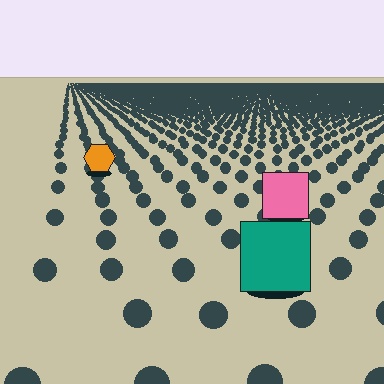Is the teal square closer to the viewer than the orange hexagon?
Yes. The teal square is closer — you can tell from the texture gradient: the ground texture is coarser near it.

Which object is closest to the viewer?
The teal square is closest. The texture marks near it are larger and more spread out.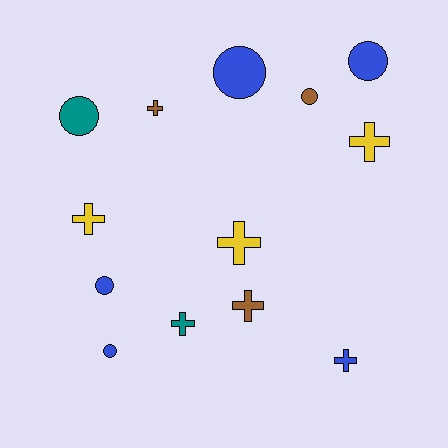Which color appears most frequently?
Blue, with 5 objects.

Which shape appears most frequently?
Cross, with 7 objects.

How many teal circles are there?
There is 1 teal circle.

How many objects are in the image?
There are 13 objects.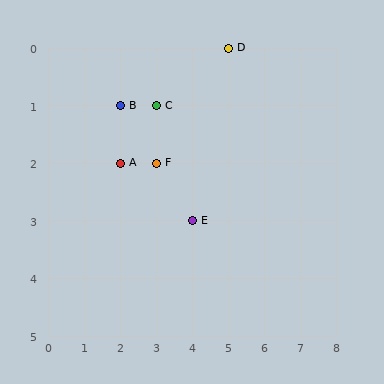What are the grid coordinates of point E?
Point E is at grid coordinates (4, 3).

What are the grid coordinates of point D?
Point D is at grid coordinates (5, 0).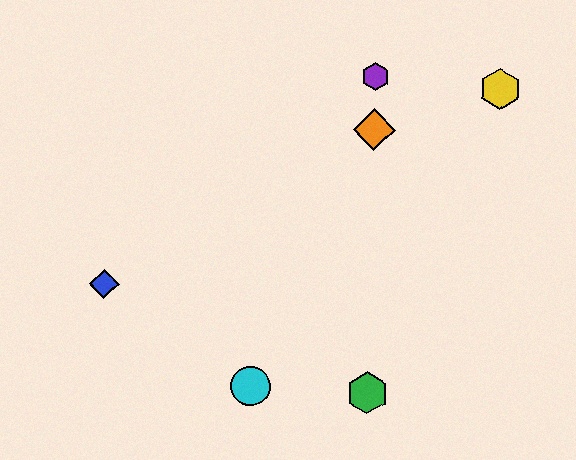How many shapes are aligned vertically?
4 shapes (the red circle, the green hexagon, the purple hexagon, the orange diamond) are aligned vertically.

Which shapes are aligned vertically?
The red circle, the green hexagon, the purple hexagon, the orange diamond are aligned vertically.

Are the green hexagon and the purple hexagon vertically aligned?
Yes, both are at x≈367.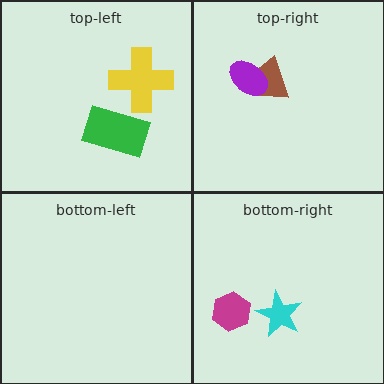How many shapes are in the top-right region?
2.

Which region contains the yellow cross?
The top-left region.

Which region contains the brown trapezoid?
The top-right region.